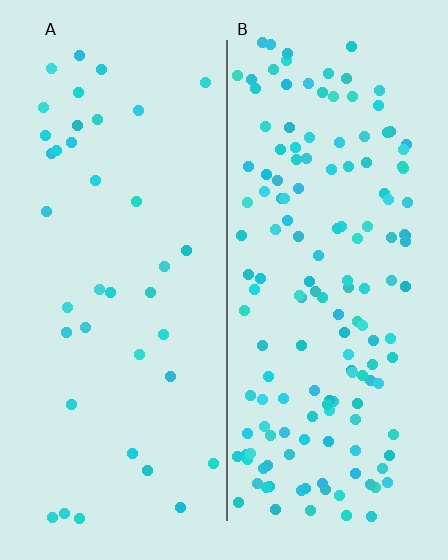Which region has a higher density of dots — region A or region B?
B (the right).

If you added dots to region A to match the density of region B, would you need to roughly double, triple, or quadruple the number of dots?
Approximately quadruple.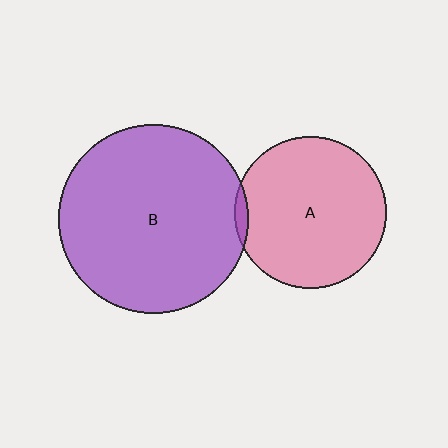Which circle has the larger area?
Circle B (purple).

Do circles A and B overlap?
Yes.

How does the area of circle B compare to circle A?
Approximately 1.6 times.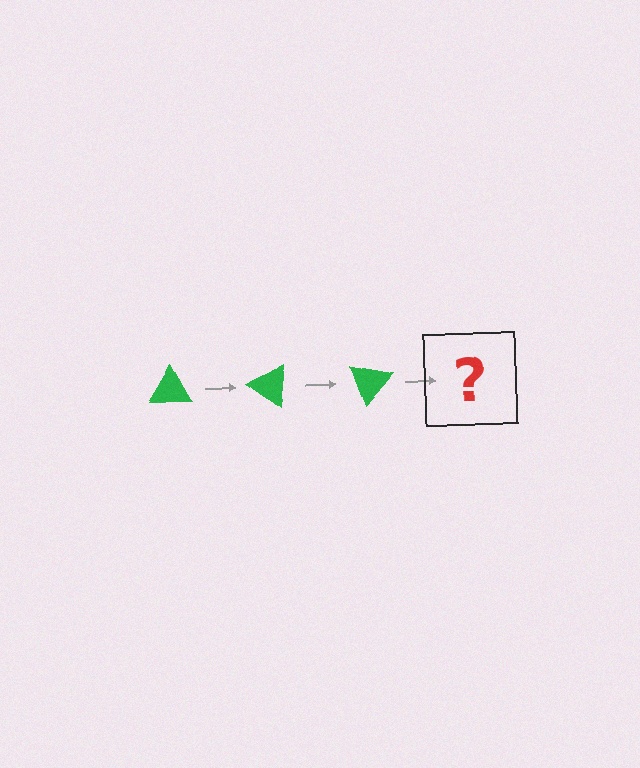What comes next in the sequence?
The next element should be a green triangle rotated 105 degrees.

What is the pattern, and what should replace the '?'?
The pattern is that the triangle rotates 35 degrees each step. The '?' should be a green triangle rotated 105 degrees.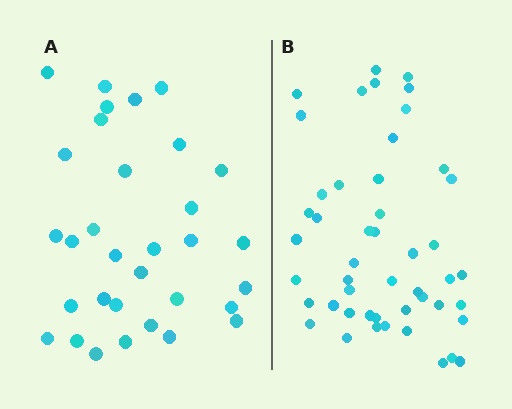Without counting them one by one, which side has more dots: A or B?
Region B (the right region) has more dots.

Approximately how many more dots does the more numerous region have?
Region B has approximately 15 more dots than region A.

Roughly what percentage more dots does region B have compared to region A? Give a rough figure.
About 50% more.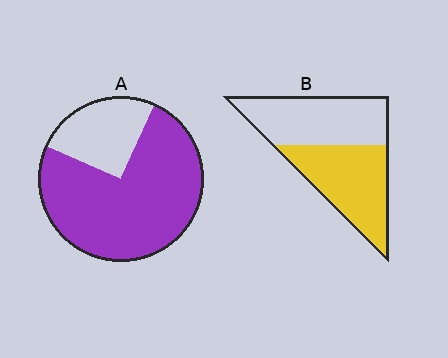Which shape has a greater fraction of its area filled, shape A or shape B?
Shape A.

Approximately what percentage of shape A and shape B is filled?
A is approximately 75% and B is approximately 50%.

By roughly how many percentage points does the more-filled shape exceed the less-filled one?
By roughly 25 percentage points (A over B).